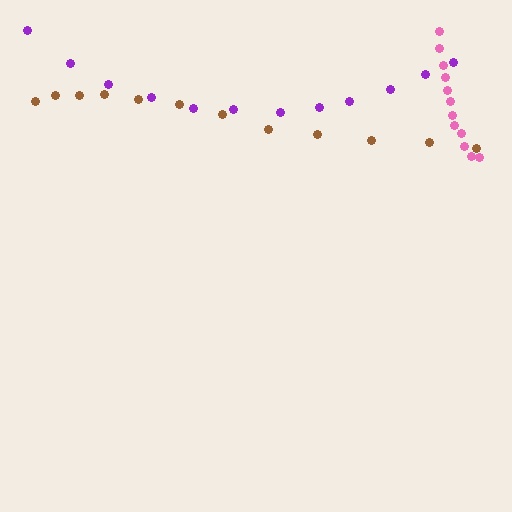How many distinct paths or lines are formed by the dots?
There are 3 distinct paths.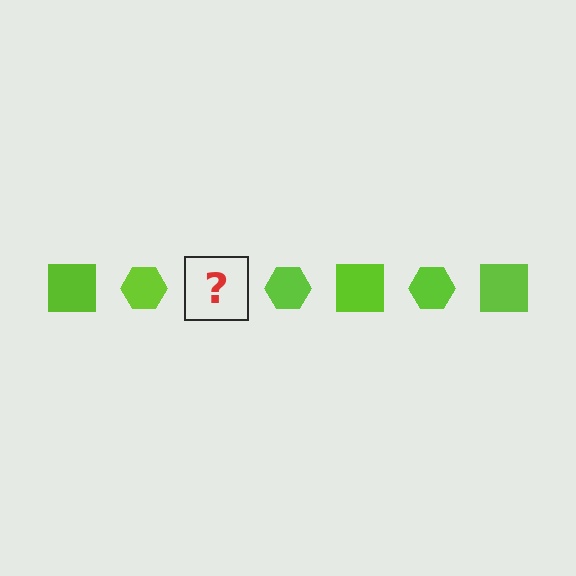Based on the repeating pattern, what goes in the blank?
The blank should be a lime square.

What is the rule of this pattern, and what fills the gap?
The rule is that the pattern cycles through square, hexagon shapes in lime. The gap should be filled with a lime square.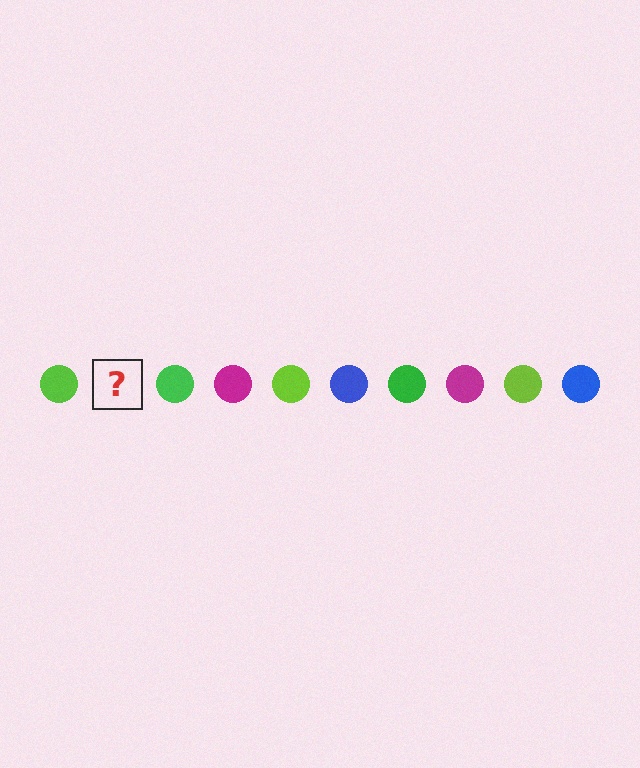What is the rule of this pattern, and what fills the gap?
The rule is that the pattern cycles through lime, blue, green, magenta circles. The gap should be filled with a blue circle.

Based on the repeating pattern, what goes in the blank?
The blank should be a blue circle.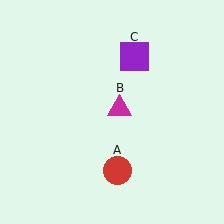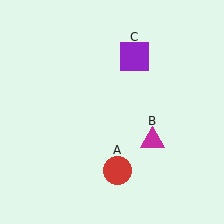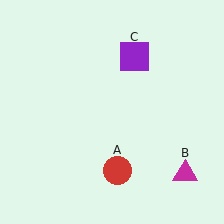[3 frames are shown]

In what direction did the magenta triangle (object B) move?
The magenta triangle (object B) moved down and to the right.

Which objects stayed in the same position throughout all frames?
Red circle (object A) and purple square (object C) remained stationary.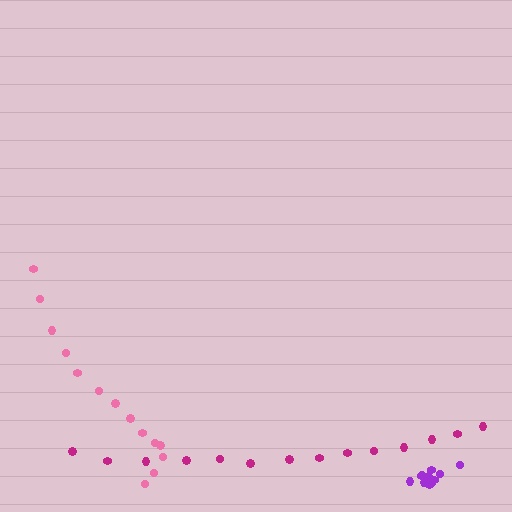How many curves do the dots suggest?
There are 3 distinct paths.